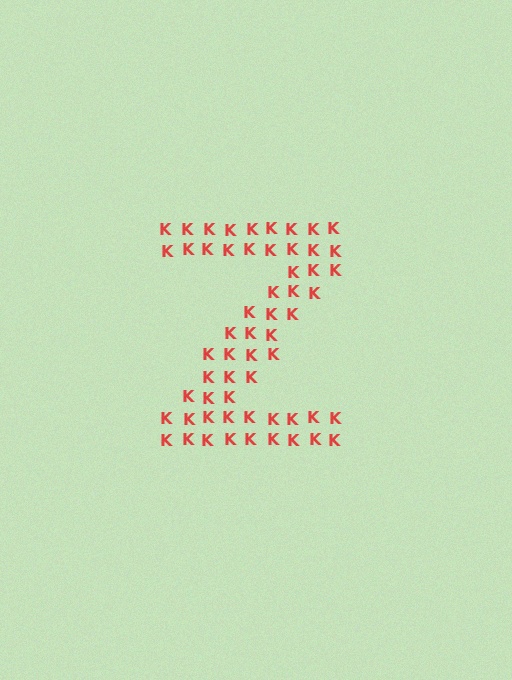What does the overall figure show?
The overall figure shows the letter Z.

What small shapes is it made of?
It is made of small letter K's.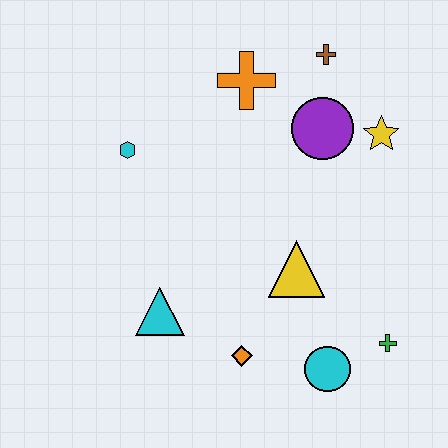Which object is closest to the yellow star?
The purple circle is closest to the yellow star.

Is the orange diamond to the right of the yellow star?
No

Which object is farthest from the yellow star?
The cyan triangle is farthest from the yellow star.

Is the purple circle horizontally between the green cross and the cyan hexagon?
Yes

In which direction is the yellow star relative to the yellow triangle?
The yellow star is above the yellow triangle.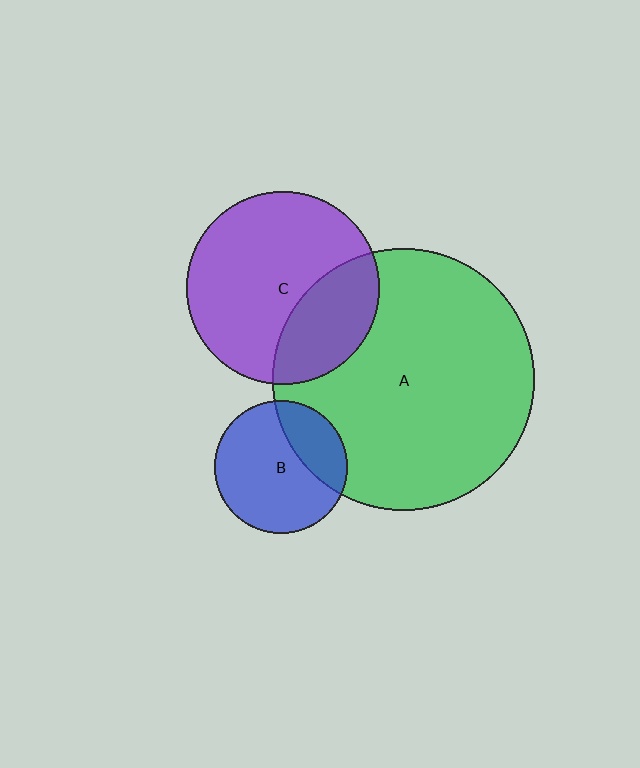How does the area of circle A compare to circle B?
Approximately 3.9 times.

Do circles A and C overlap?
Yes.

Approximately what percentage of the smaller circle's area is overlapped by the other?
Approximately 30%.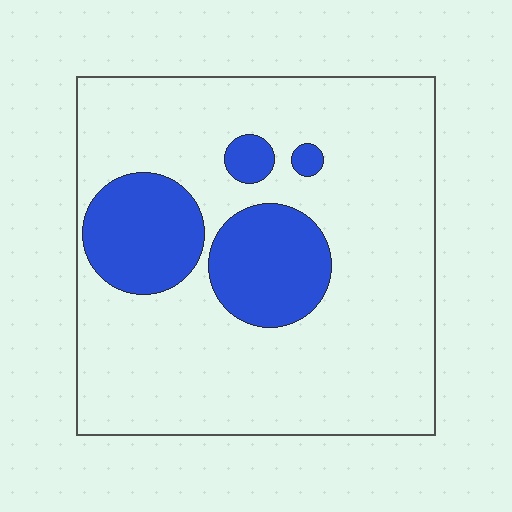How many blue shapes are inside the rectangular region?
4.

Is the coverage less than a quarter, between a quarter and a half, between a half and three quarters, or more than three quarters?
Less than a quarter.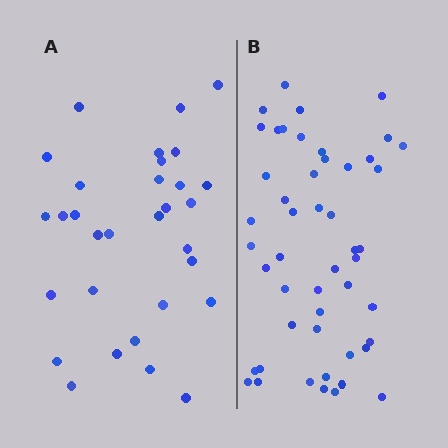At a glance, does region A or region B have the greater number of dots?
Region B (the right region) has more dots.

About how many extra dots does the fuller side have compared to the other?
Region B has approximately 20 more dots than region A.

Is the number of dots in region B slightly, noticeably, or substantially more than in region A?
Region B has substantially more. The ratio is roughly 1.6 to 1.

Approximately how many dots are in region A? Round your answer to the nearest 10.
About 30 dots. (The exact count is 31, which rounds to 30.)